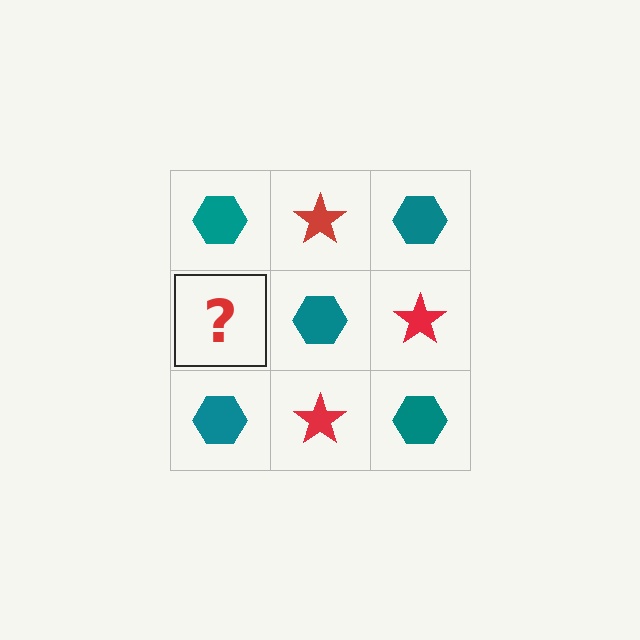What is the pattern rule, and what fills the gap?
The rule is that it alternates teal hexagon and red star in a checkerboard pattern. The gap should be filled with a red star.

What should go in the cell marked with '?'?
The missing cell should contain a red star.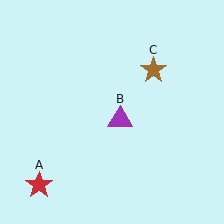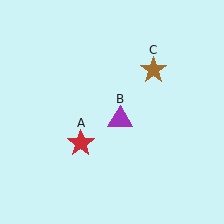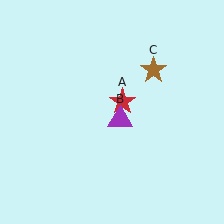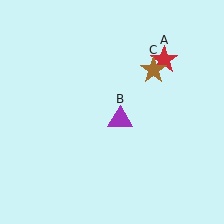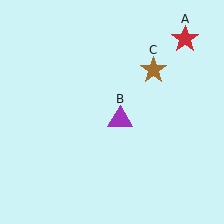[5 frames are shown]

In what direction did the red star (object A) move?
The red star (object A) moved up and to the right.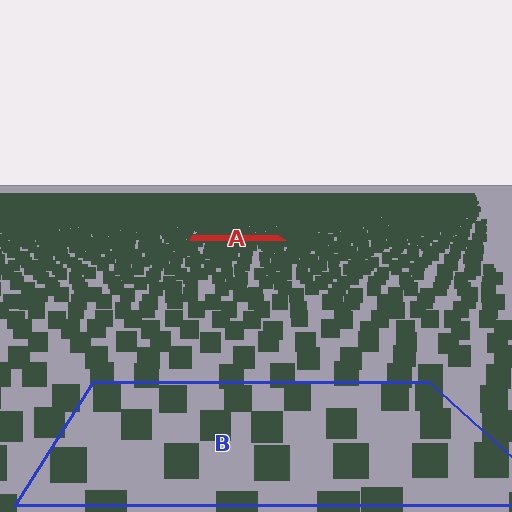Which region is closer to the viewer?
Region B is closer. The texture elements there are larger and more spread out.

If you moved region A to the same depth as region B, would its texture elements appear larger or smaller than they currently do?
They would appear larger. At a closer depth, the same texture elements are projected at a bigger on-screen size.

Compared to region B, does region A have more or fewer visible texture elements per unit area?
Region A has more texture elements per unit area — they are packed more densely because it is farther away.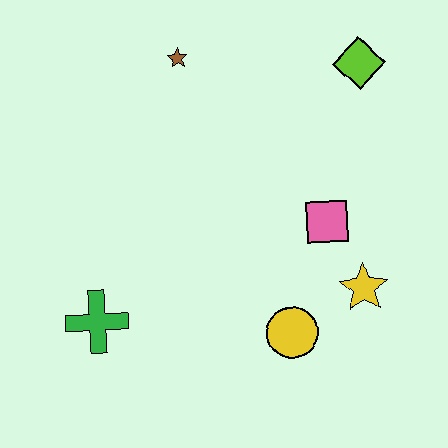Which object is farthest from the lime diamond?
The green cross is farthest from the lime diamond.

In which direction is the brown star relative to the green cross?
The brown star is above the green cross.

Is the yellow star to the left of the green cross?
No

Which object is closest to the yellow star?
The pink square is closest to the yellow star.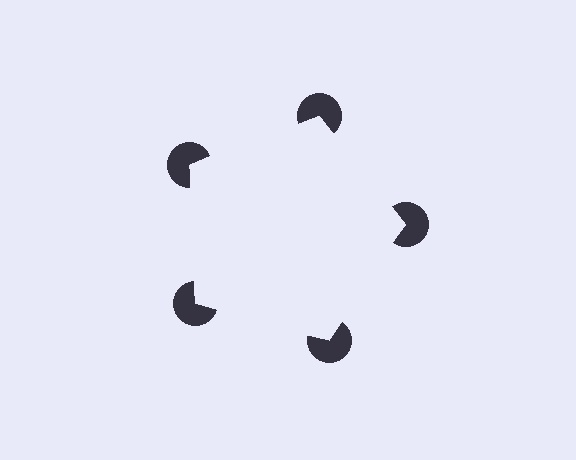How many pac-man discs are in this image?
There are 5 — one at each vertex of the illusory pentagon.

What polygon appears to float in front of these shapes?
An illusory pentagon — its edges are inferred from the aligned wedge cuts in the pac-man discs, not physically drawn.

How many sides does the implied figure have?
5 sides.